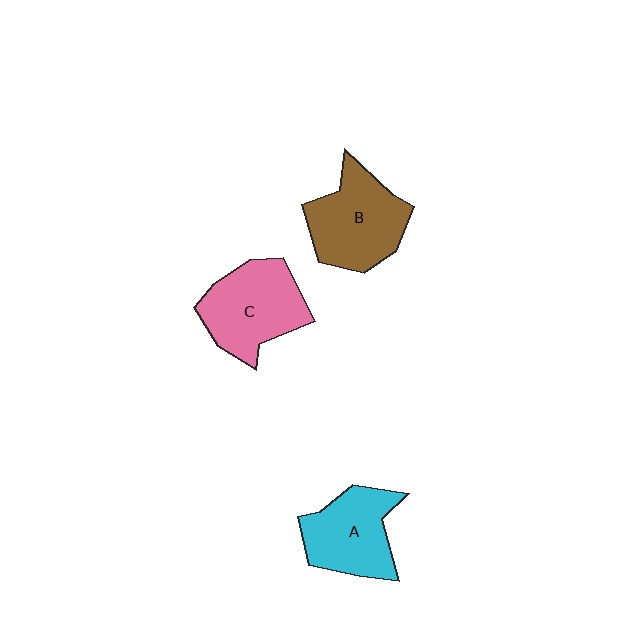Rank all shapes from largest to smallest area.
From largest to smallest: B (brown), C (pink), A (cyan).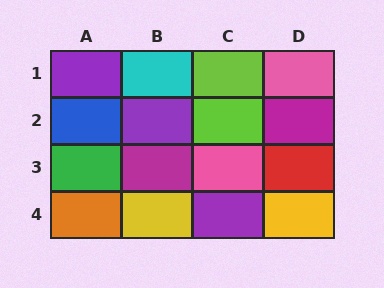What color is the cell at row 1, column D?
Pink.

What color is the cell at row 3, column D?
Red.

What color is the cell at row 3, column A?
Green.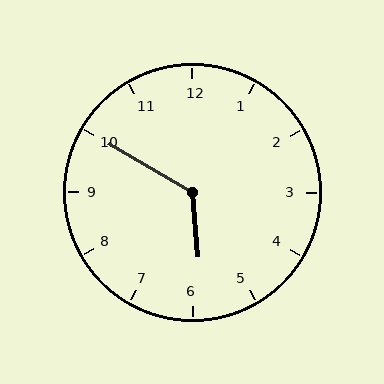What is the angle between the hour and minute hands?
Approximately 125 degrees.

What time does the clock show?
5:50.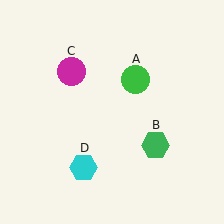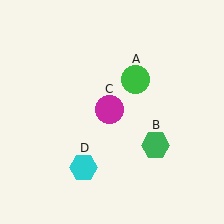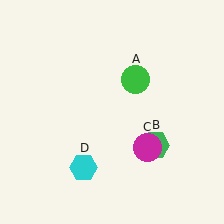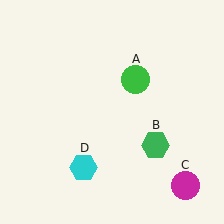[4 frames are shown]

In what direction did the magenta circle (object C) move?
The magenta circle (object C) moved down and to the right.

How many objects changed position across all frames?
1 object changed position: magenta circle (object C).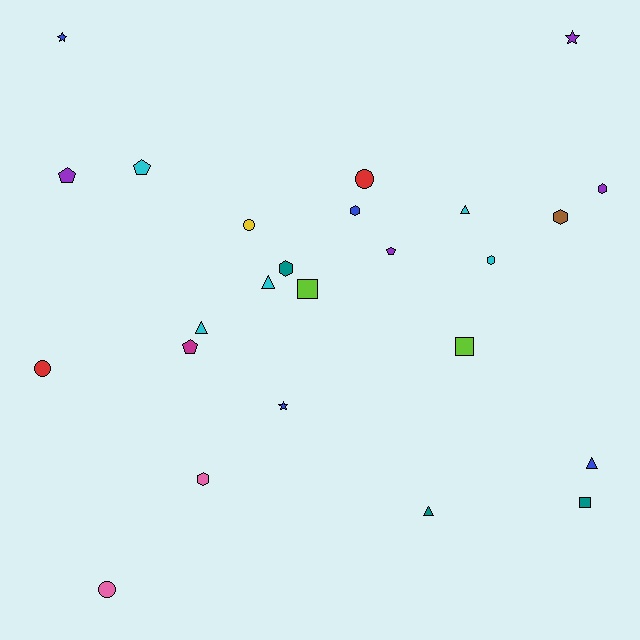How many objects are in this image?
There are 25 objects.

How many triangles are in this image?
There are 5 triangles.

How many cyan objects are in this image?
There are 5 cyan objects.